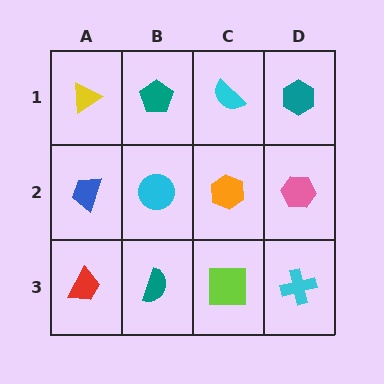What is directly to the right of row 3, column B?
A lime square.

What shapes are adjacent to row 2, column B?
A teal pentagon (row 1, column B), a teal semicircle (row 3, column B), a blue trapezoid (row 2, column A), an orange hexagon (row 2, column C).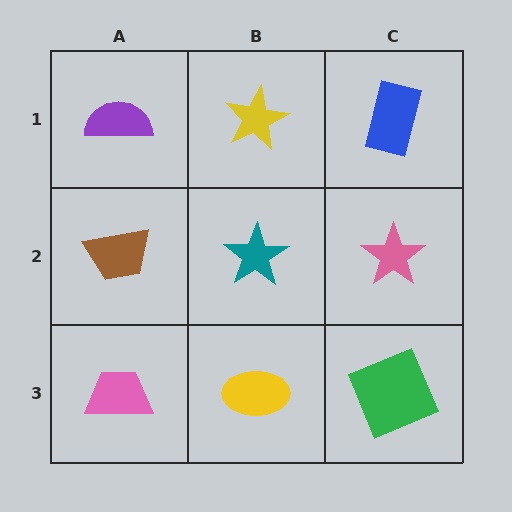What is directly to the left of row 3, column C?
A yellow ellipse.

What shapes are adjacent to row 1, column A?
A brown trapezoid (row 2, column A), a yellow star (row 1, column B).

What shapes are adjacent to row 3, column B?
A teal star (row 2, column B), a pink trapezoid (row 3, column A), a green square (row 3, column C).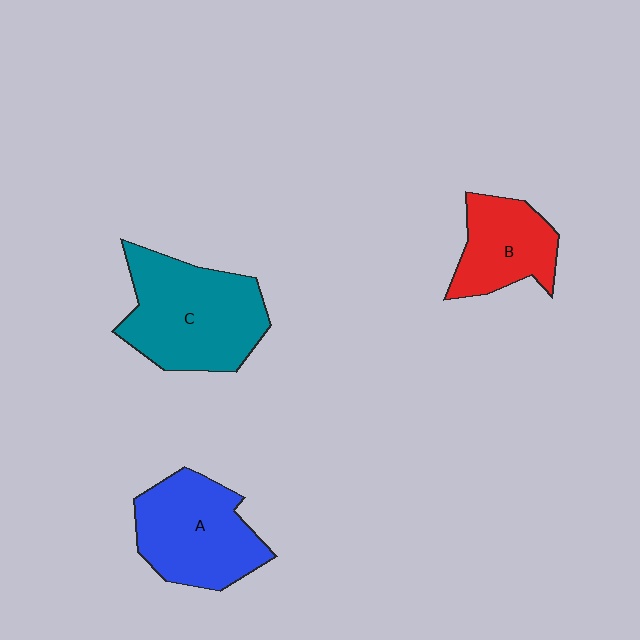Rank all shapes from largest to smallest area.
From largest to smallest: C (teal), A (blue), B (red).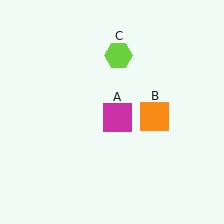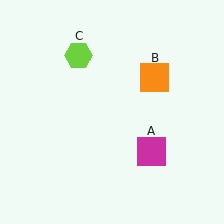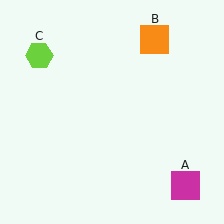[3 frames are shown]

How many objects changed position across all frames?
3 objects changed position: magenta square (object A), orange square (object B), lime hexagon (object C).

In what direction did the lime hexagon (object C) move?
The lime hexagon (object C) moved left.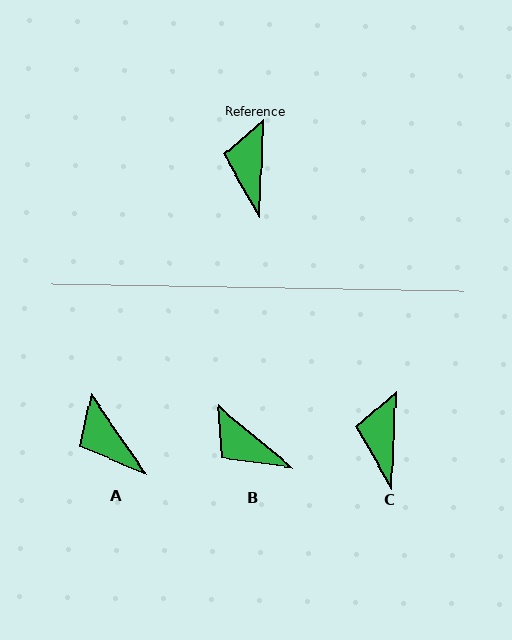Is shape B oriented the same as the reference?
No, it is off by about 52 degrees.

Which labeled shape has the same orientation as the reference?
C.